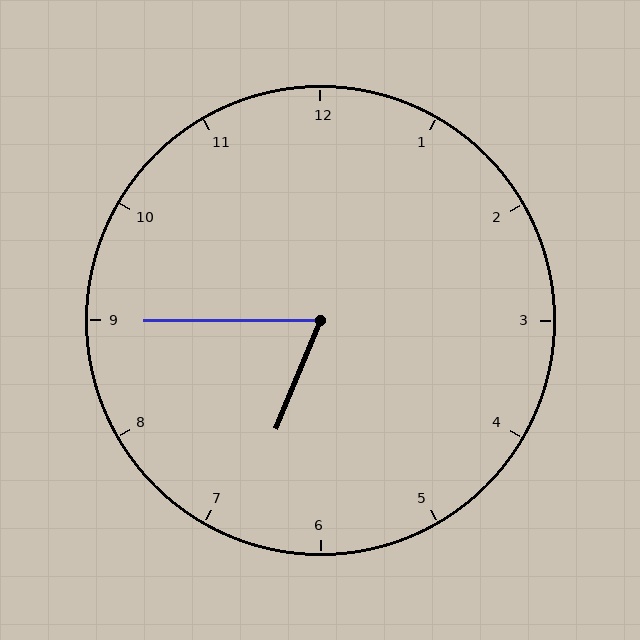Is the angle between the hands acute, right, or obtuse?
It is acute.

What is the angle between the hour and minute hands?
Approximately 68 degrees.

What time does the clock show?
6:45.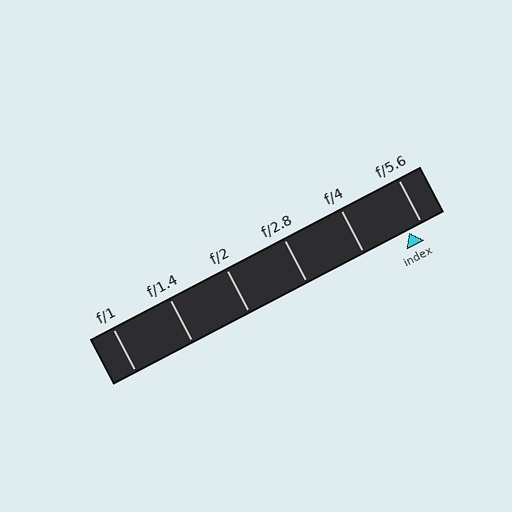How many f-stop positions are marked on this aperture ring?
There are 6 f-stop positions marked.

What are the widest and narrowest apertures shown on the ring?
The widest aperture shown is f/1 and the narrowest is f/5.6.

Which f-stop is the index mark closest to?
The index mark is closest to f/5.6.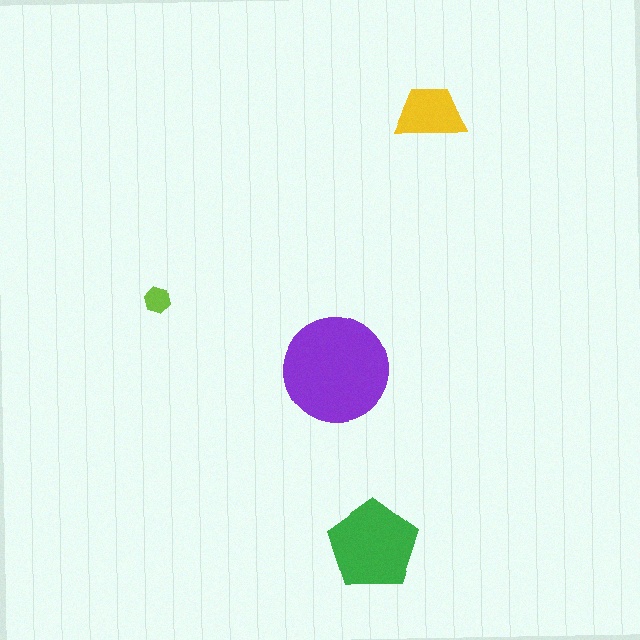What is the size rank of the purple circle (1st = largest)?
1st.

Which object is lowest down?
The green pentagon is bottommost.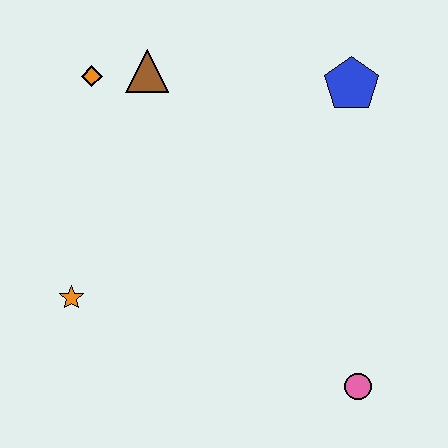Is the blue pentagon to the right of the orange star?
Yes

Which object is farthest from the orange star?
The blue pentagon is farthest from the orange star.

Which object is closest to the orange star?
The orange diamond is closest to the orange star.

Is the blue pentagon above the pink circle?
Yes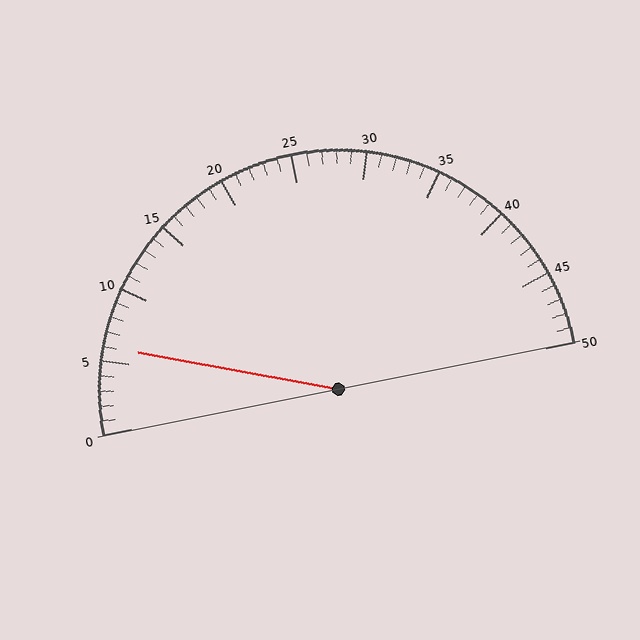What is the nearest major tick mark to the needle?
The nearest major tick mark is 5.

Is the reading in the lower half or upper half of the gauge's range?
The reading is in the lower half of the range (0 to 50).